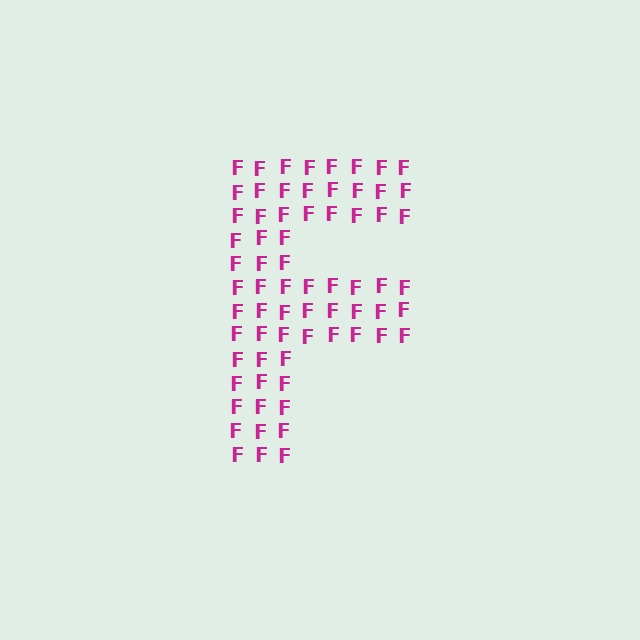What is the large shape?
The large shape is the letter F.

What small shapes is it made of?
It is made of small letter F's.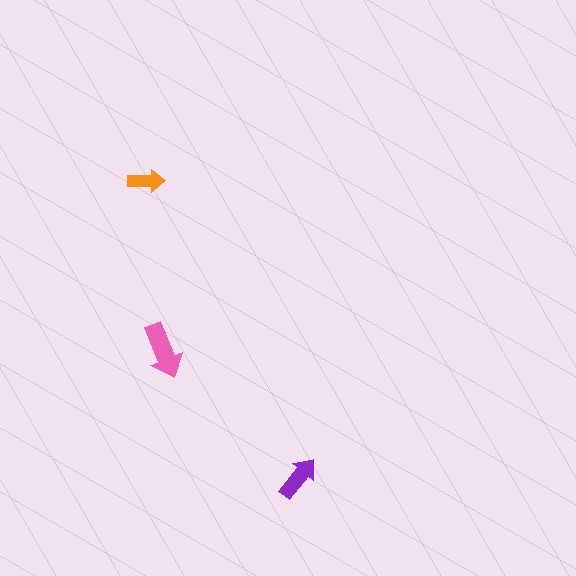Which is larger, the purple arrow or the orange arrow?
The purple one.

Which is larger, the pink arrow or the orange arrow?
The pink one.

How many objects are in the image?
There are 3 objects in the image.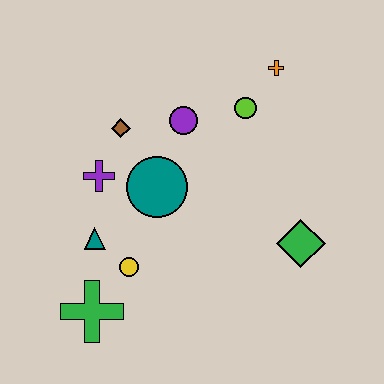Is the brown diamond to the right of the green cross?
Yes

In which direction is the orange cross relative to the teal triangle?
The orange cross is to the right of the teal triangle.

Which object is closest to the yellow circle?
The teal triangle is closest to the yellow circle.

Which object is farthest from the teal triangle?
The orange cross is farthest from the teal triangle.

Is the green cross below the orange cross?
Yes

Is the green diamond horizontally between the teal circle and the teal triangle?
No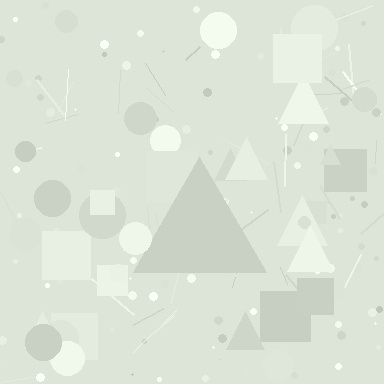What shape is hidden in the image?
A triangle is hidden in the image.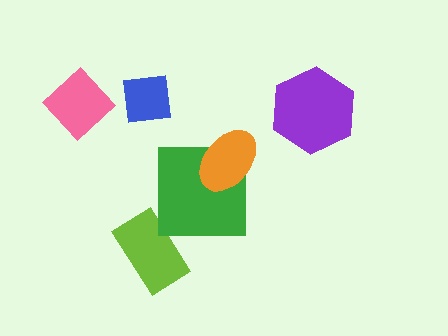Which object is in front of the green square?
The orange ellipse is in front of the green square.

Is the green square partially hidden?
Yes, it is partially covered by another shape.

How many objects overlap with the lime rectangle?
0 objects overlap with the lime rectangle.